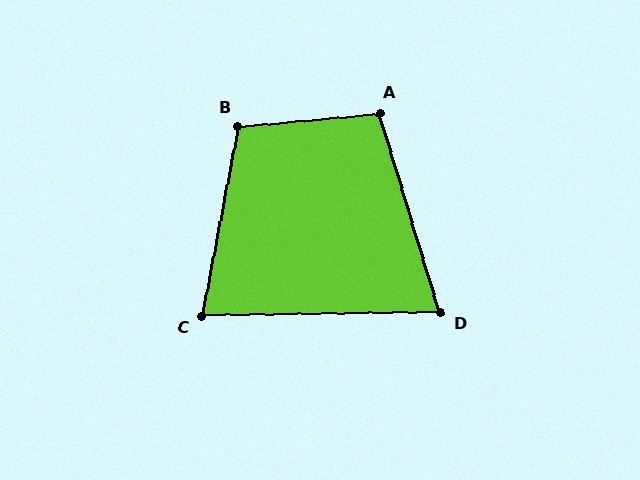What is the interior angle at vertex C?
Approximately 79 degrees (acute).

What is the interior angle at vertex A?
Approximately 101 degrees (obtuse).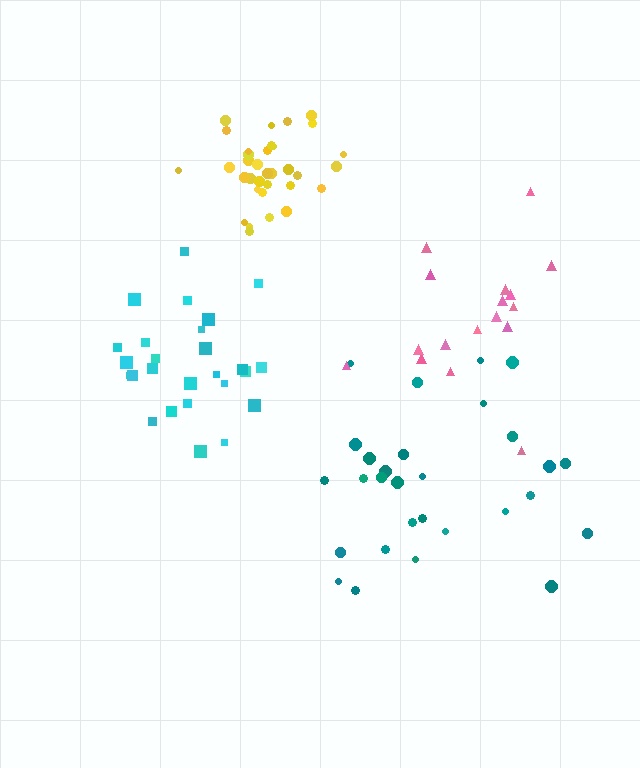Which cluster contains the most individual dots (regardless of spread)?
Yellow (34).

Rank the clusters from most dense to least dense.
yellow, cyan, pink, teal.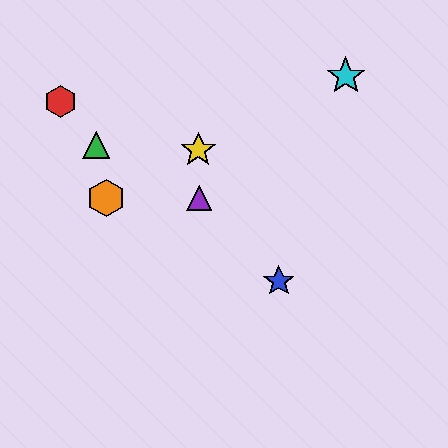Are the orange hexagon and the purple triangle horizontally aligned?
Yes, both are at y≈198.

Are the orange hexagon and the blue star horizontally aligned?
No, the orange hexagon is at y≈198 and the blue star is at y≈281.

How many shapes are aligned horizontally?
2 shapes (the purple triangle, the orange hexagon) are aligned horizontally.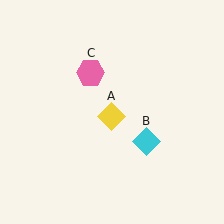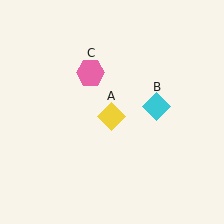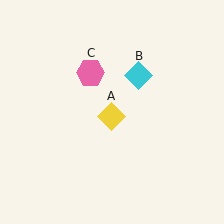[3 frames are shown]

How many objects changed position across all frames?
1 object changed position: cyan diamond (object B).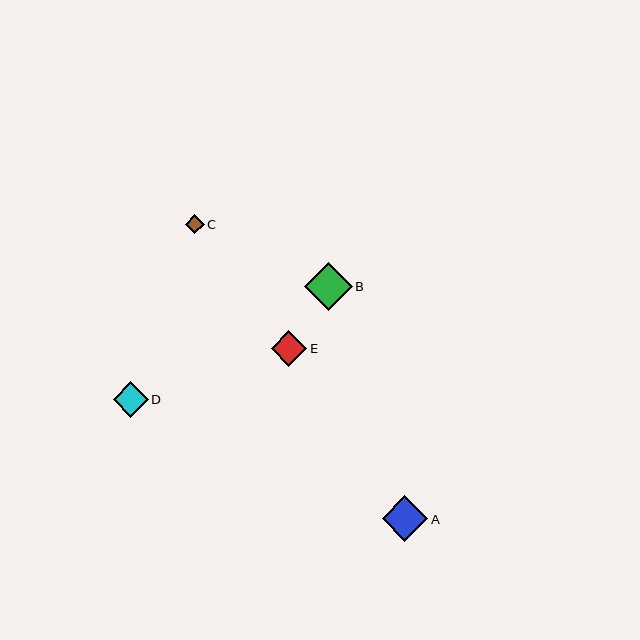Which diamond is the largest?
Diamond B is the largest with a size of approximately 48 pixels.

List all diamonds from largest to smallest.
From largest to smallest: B, A, D, E, C.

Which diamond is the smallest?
Diamond C is the smallest with a size of approximately 19 pixels.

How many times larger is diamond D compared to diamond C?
Diamond D is approximately 1.9 times the size of diamond C.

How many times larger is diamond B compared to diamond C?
Diamond B is approximately 2.5 times the size of diamond C.